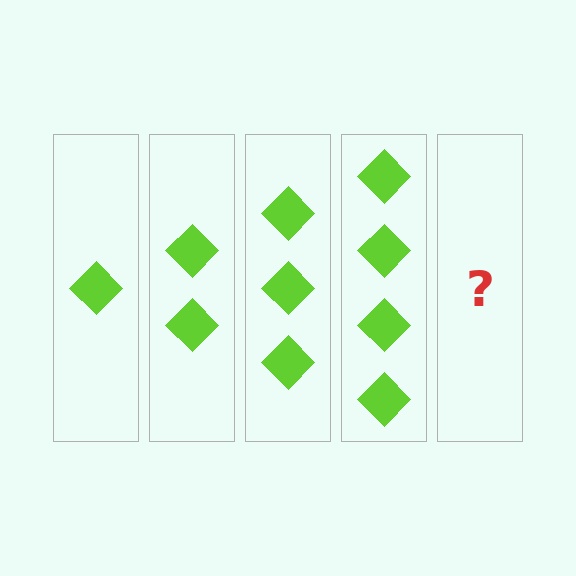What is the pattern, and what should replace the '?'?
The pattern is that each step adds one more diamond. The '?' should be 5 diamonds.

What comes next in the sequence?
The next element should be 5 diamonds.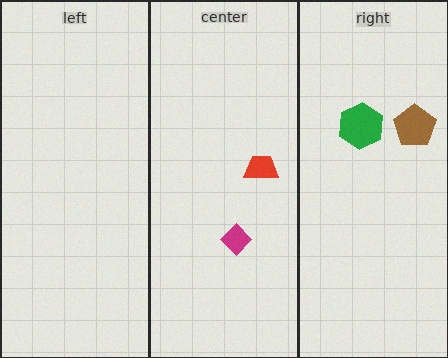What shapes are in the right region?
The green hexagon, the brown pentagon.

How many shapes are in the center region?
2.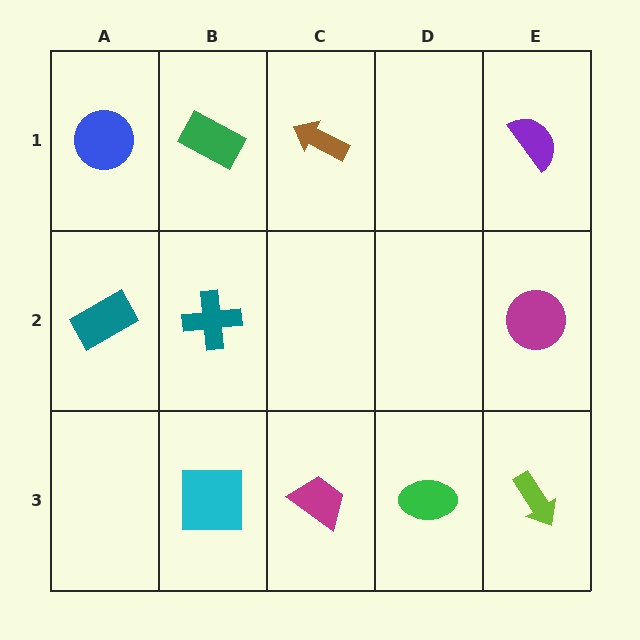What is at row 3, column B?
A cyan square.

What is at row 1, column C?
A brown arrow.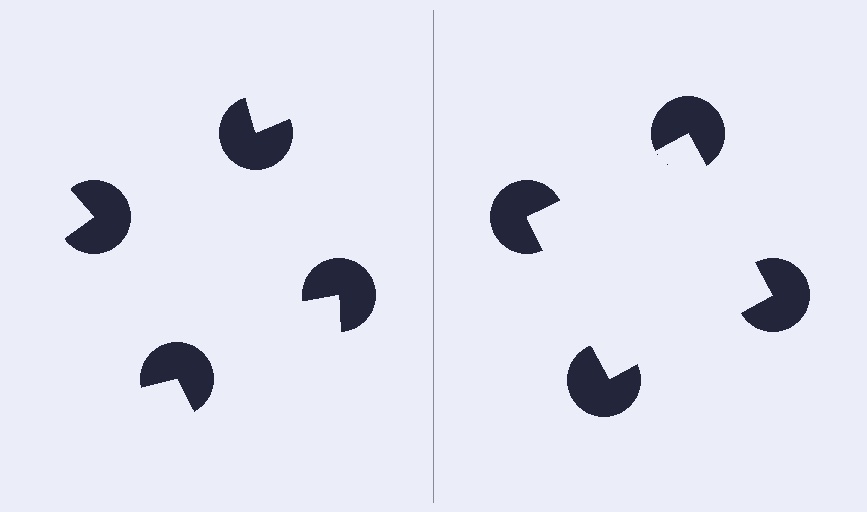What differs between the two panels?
The pac-man discs are positioned identically on both sides; only the wedge orientations differ. On the right they align to a square; on the left they are misaligned.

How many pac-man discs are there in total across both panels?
8 — 4 on each side.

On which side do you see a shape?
An illusory square appears on the right side. On the left side the wedge cuts are rotated, so no coherent shape forms.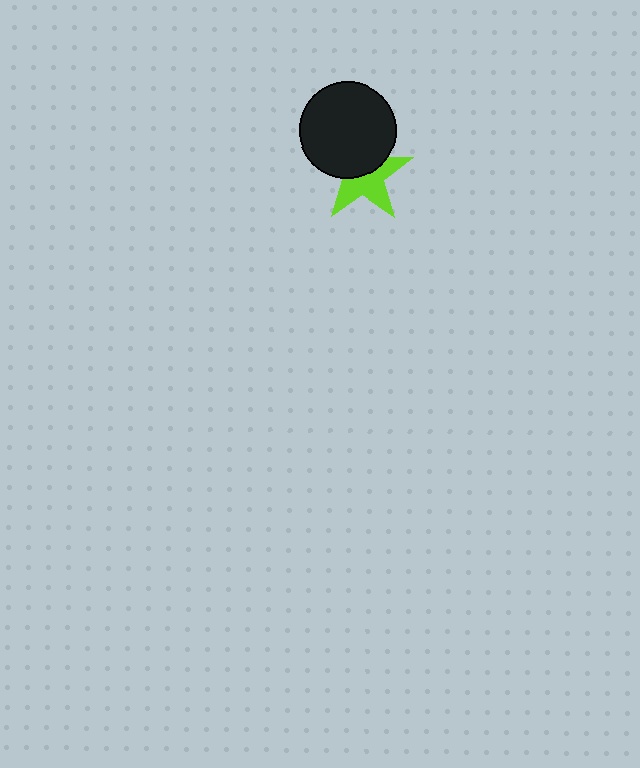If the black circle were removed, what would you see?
You would see the complete lime star.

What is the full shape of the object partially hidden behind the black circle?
The partially hidden object is a lime star.